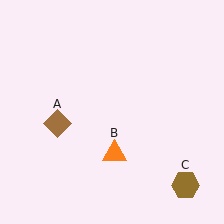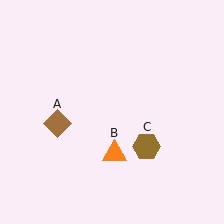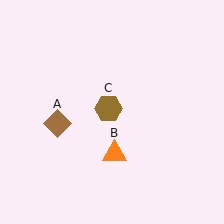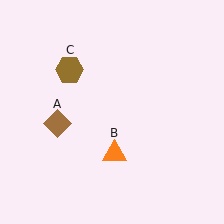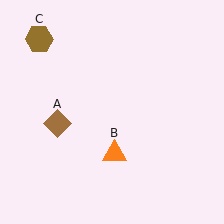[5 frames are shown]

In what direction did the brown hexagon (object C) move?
The brown hexagon (object C) moved up and to the left.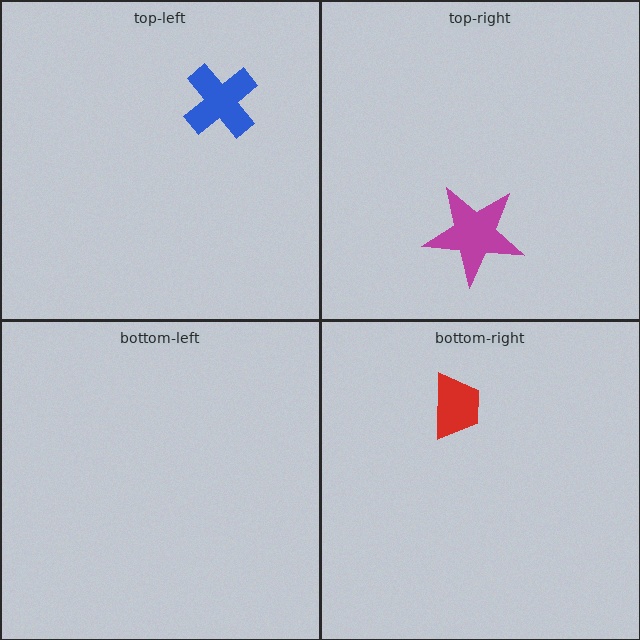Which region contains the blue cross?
The top-left region.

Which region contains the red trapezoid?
The bottom-right region.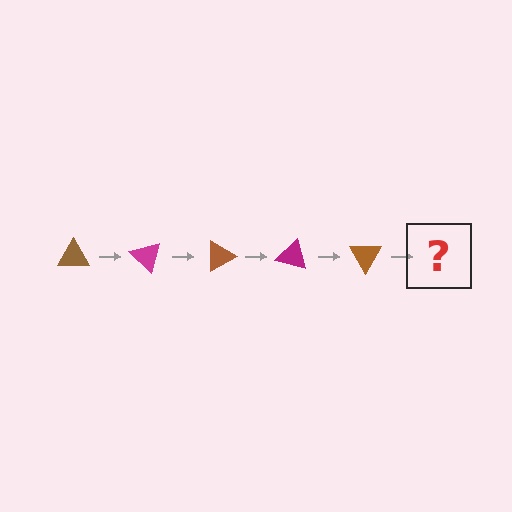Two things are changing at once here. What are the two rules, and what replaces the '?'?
The two rules are that it rotates 45 degrees each step and the color cycles through brown and magenta. The '?' should be a magenta triangle, rotated 225 degrees from the start.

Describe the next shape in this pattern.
It should be a magenta triangle, rotated 225 degrees from the start.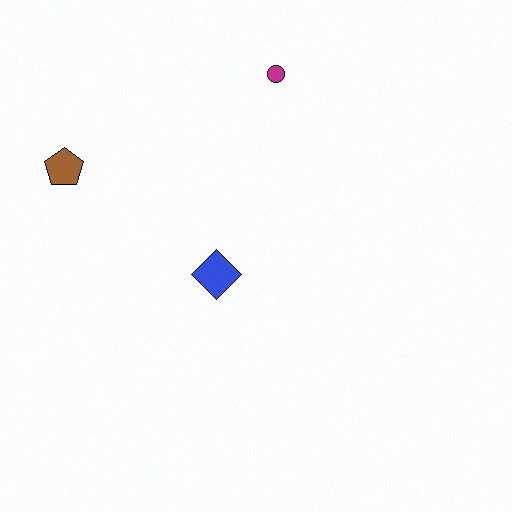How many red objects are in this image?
There are no red objects.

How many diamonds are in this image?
There is 1 diamond.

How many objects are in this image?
There are 3 objects.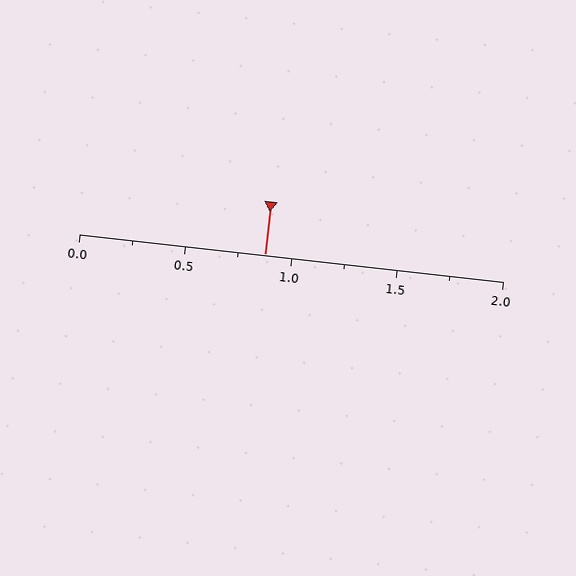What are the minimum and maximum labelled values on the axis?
The axis runs from 0.0 to 2.0.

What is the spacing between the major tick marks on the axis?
The major ticks are spaced 0.5 apart.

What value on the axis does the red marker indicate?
The marker indicates approximately 0.88.